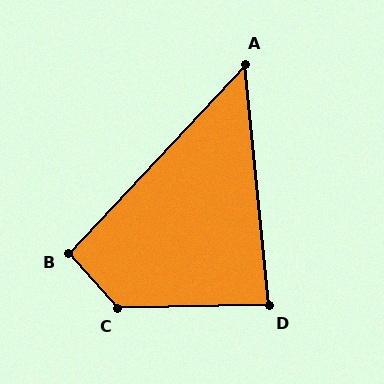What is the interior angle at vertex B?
Approximately 95 degrees (approximately right).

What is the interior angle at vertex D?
Approximately 85 degrees (approximately right).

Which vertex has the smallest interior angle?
A, at approximately 49 degrees.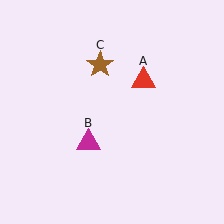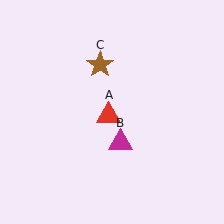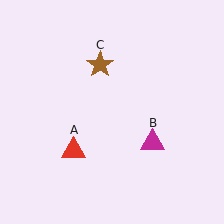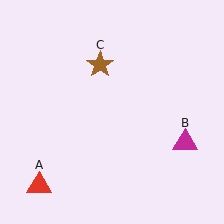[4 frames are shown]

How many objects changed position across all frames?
2 objects changed position: red triangle (object A), magenta triangle (object B).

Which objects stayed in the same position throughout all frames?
Brown star (object C) remained stationary.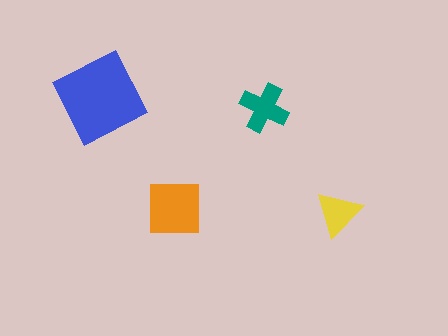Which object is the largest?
The blue diamond.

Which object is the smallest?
The yellow triangle.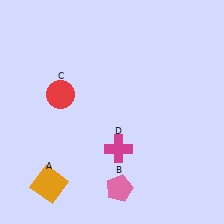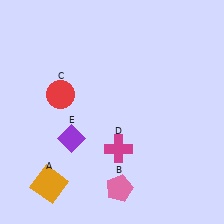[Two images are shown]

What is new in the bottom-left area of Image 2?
A purple diamond (E) was added in the bottom-left area of Image 2.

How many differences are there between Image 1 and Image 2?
There is 1 difference between the two images.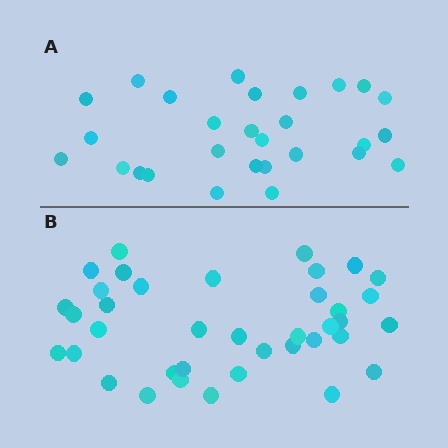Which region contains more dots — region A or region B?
Region B (the bottom region) has more dots.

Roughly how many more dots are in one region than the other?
Region B has roughly 10 or so more dots than region A.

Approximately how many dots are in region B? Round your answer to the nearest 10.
About 40 dots. (The exact count is 38, which rounds to 40.)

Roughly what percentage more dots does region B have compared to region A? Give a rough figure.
About 35% more.